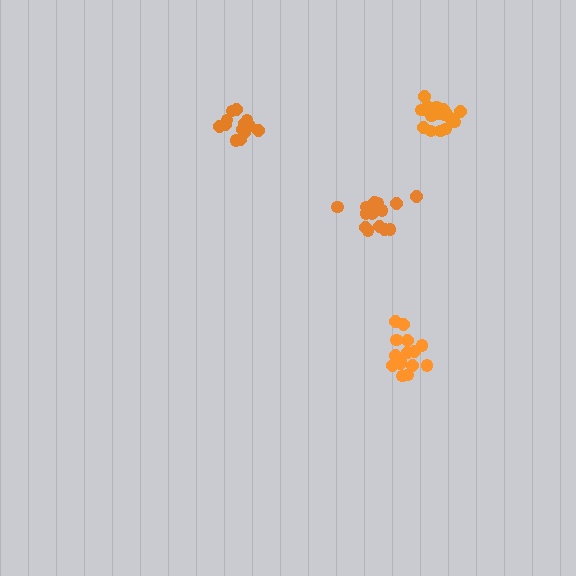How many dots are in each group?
Group 1: 15 dots, Group 2: 16 dots, Group 3: 16 dots, Group 4: 18 dots (65 total).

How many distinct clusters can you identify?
There are 4 distinct clusters.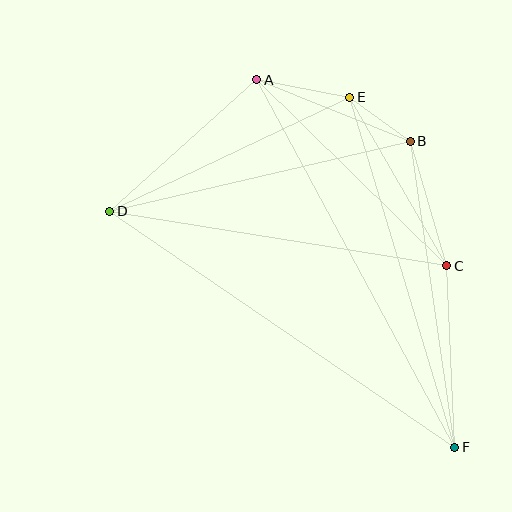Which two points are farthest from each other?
Points D and F are farthest from each other.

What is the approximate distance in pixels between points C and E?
The distance between C and E is approximately 194 pixels.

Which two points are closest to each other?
Points B and E are closest to each other.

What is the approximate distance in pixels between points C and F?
The distance between C and F is approximately 182 pixels.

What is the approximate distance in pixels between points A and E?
The distance between A and E is approximately 94 pixels.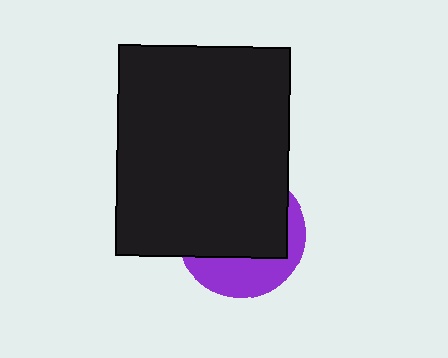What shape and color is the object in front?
The object in front is a black rectangle.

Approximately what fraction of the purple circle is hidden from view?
Roughly 66% of the purple circle is hidden behind the black rectangle.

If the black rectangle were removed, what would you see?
You would see the complete purple circle.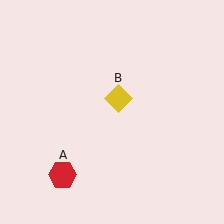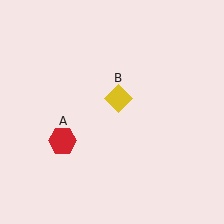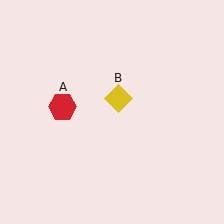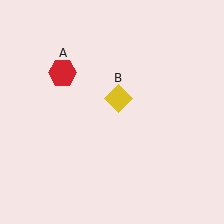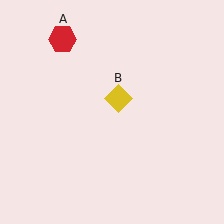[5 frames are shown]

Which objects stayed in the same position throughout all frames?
Yellow diamond (object B) remained stationary.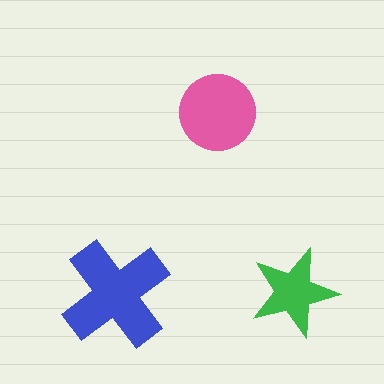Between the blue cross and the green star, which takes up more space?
The blue cross.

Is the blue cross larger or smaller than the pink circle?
Larger.